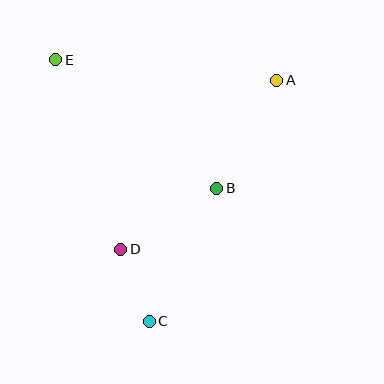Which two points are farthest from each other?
Points C and E are farthest from each other.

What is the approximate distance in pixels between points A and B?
The distance between A and B is approximately 123 pixels.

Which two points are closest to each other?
Points C and D are closest to each other.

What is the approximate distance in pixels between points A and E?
The distance between A and E is approximately 222 pixels.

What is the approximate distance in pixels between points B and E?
The distance between B and E is approximately 206 pixels.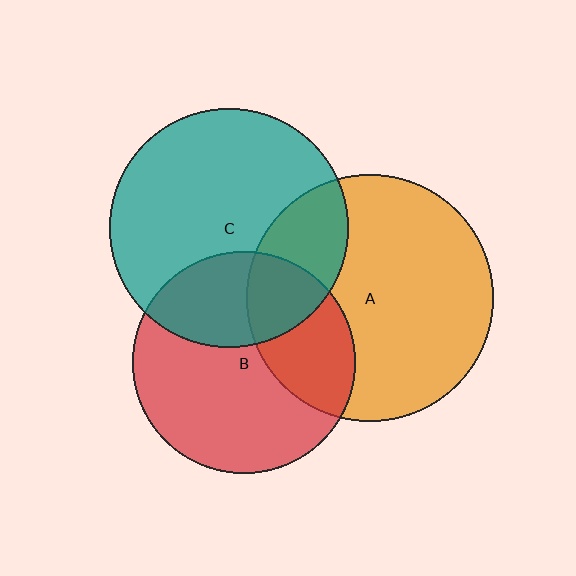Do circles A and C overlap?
Yes.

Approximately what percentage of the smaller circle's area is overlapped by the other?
Approximately 25%.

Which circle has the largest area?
Circle A (orange).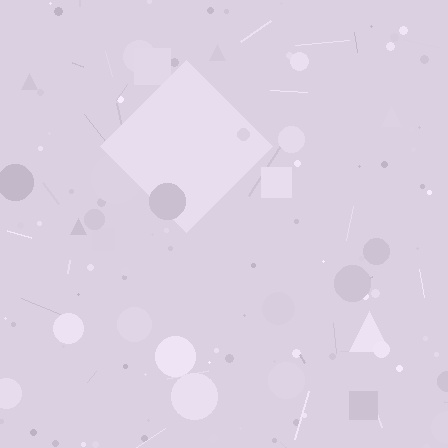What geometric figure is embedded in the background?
A diamond is embedded in the background.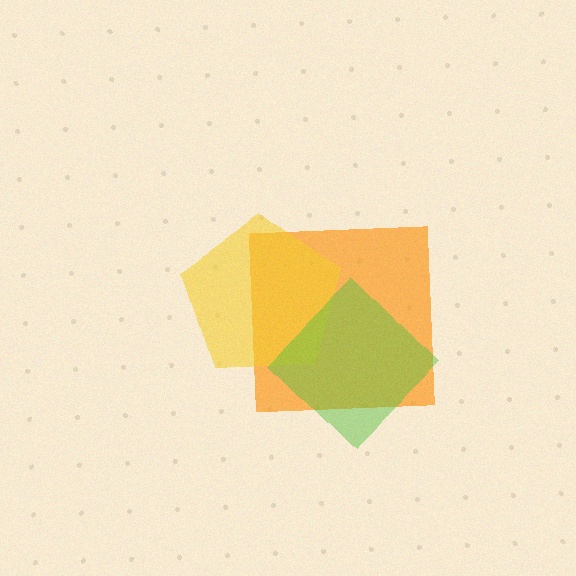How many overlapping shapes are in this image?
There are 3 overlapping shapes in the image.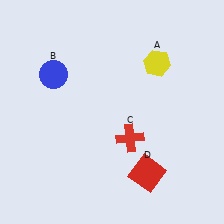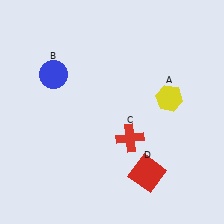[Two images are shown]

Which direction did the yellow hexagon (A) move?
The yellow hexagon (A) moved down.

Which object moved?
The yellow hexagon (A) moved down.